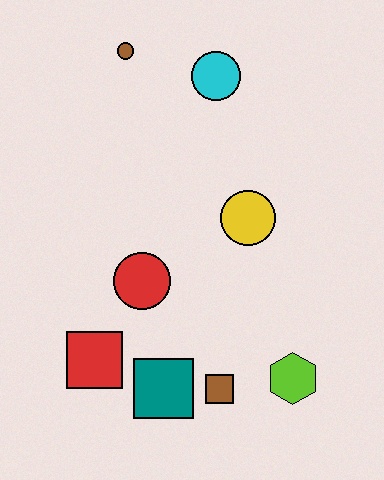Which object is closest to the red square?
The teal square is closest to the red square.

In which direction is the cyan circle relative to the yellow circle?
The cyan circle is above the yellow circle.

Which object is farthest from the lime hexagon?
The brown circle is farthest from the lime hexagon.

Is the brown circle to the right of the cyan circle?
No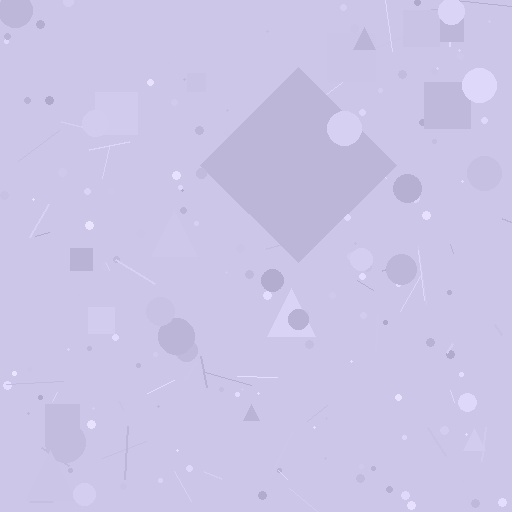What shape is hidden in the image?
A diamond is hidden in the image.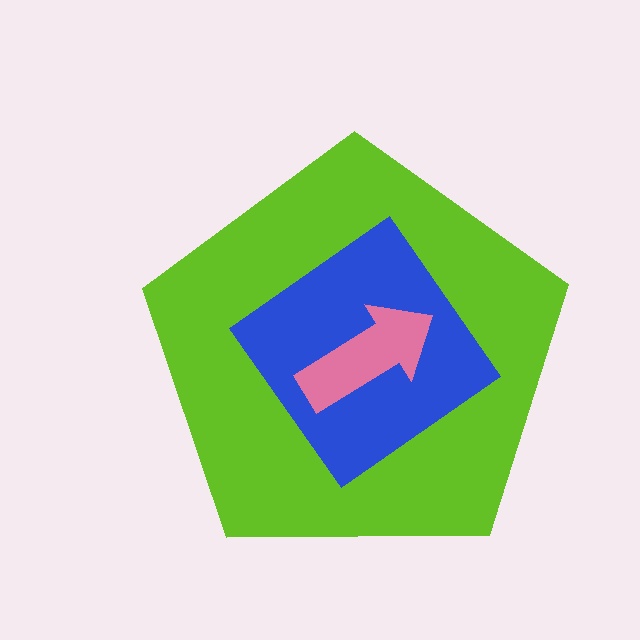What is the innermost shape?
The pink arrow.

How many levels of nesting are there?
3.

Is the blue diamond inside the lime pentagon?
Yes.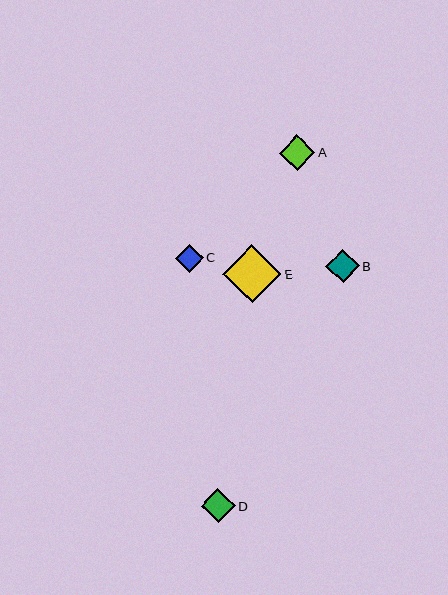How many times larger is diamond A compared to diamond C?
Diamond A is approximately 1.3 times the size of diamond C.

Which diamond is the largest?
Diamond E is the largest with a size of approximately 58 pixels.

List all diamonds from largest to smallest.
From largest to smallest: E, A, D, B, C.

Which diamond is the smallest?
Diamond C is the smallest with a size of approximately 28 pixels.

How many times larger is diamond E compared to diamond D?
Diamond E is approximately 1.7 times the size of diamond D.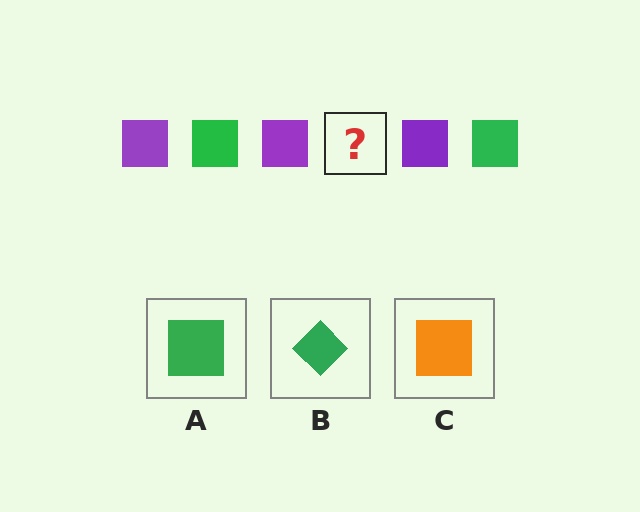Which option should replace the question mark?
Option A.